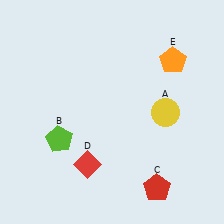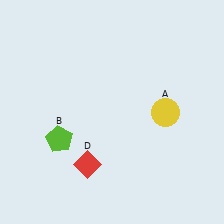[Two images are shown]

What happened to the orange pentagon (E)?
The orange pentagon (E) was removed in Image 2. It was in the top-right area of Image 1.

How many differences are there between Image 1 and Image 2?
There are 2 differences between the two images.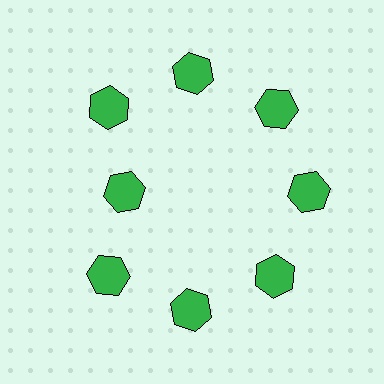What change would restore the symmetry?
The symmetry would be restored by moving it outward, back onto the ring so that all 8 hexagons sit at equal angles and equal distance from the center.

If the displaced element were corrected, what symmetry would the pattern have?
It would have 8-fold rotational symmetry — the pattern would map onto itself every 45 degrees.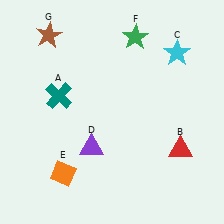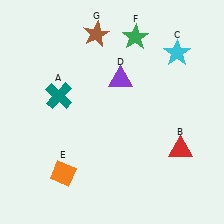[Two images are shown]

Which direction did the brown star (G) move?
The brown star (G) moved right.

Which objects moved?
The objects that moved are: the purple triangle (D), the brown star (G).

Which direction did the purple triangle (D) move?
The purple triangle (D) moved up.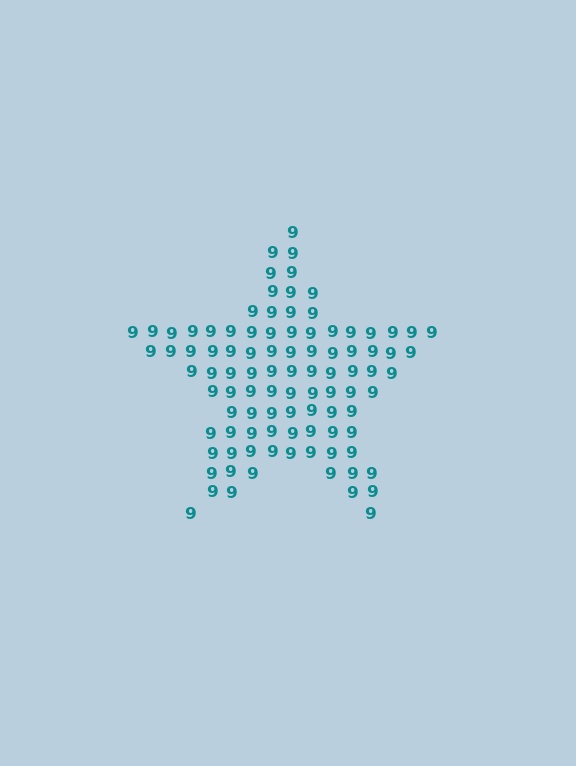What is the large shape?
The large shape is a star.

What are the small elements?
The small elements are digit 9's.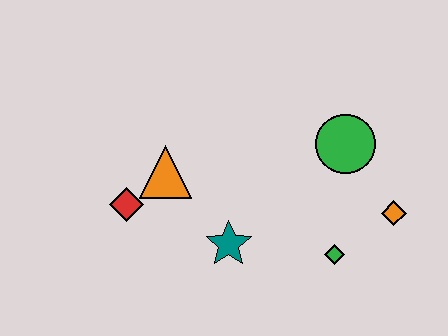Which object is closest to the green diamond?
The orange diamond is closest to the green diamond.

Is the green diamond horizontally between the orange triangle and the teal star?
No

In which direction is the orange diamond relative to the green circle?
The orange diamond is below the green circle.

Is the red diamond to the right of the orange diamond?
No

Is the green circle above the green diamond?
Yes